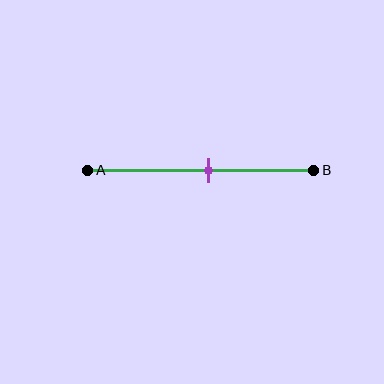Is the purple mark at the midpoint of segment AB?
No, the mark is at about 55% from A, not at the 50% midpoint.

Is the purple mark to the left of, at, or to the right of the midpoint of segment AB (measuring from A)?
The purple mark is to the right of the midpoint of segment AB.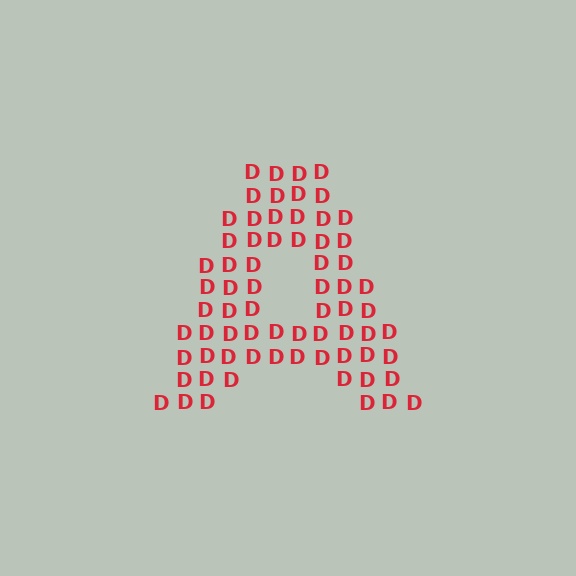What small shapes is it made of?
It is made of small letter D's.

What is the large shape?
The large shape is the letter A.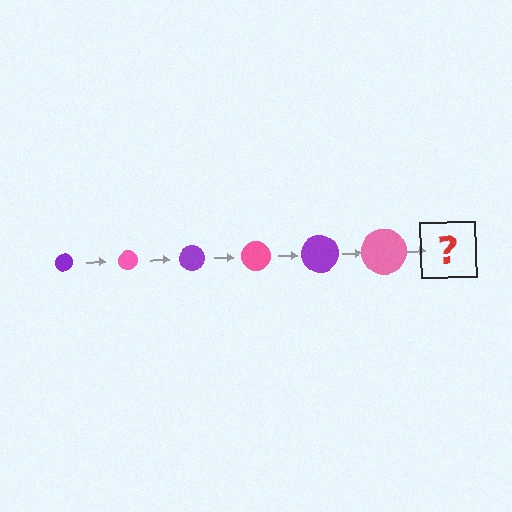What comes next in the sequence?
The next element should be a purple circle, larger than the previous one.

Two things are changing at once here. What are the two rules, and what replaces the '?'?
The two rules are that the circle grows larger each step and the color cycles through purple and pink. The '?' should be a purple circle, larger than the previous one.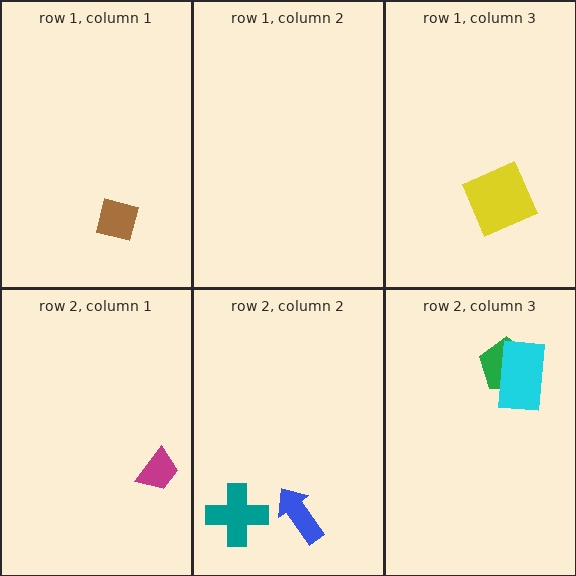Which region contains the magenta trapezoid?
The row 2, column 1 region.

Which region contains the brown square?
The row 1, column 1 region.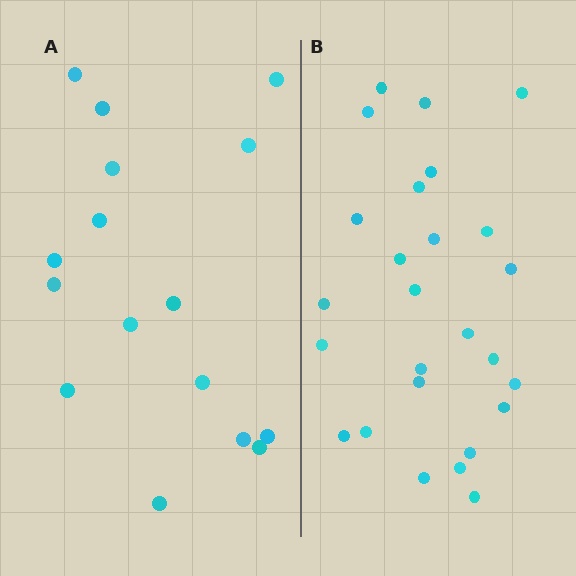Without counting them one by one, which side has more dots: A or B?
Region B (the right region) has more dots.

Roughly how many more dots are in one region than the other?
Region B has roughly 10 or so more dots than region A.